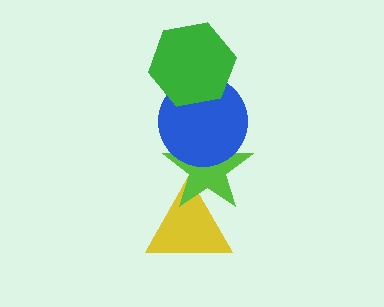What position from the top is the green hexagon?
The green hexagon is 1st from the top.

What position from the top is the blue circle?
The blue circle is 2nd from the top.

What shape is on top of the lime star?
The blue circle is on top of the lime star.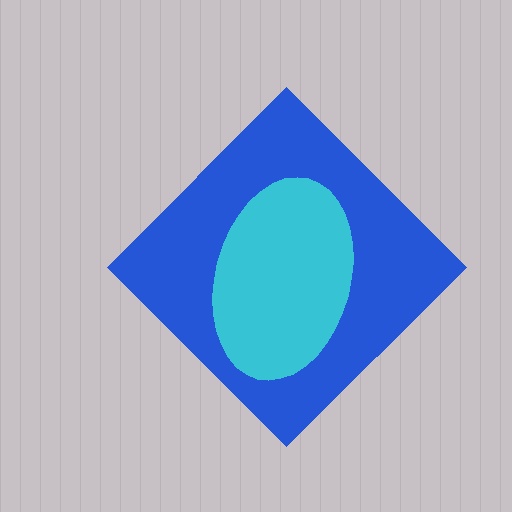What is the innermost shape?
The cyan ellipse.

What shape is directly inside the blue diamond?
The cyan ellipse.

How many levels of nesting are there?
2.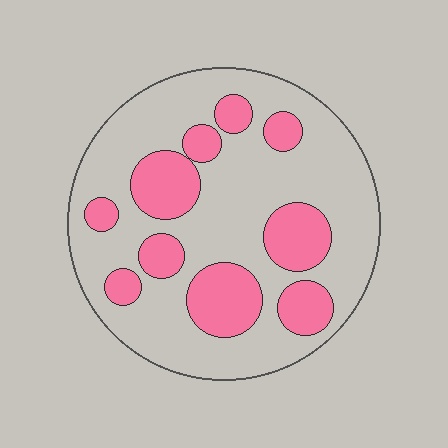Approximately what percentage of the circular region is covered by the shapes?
Approximately 30%.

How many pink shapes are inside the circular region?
10.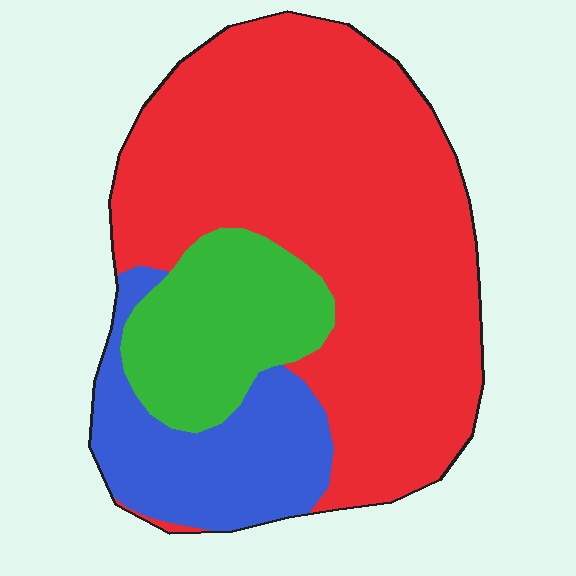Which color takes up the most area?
Red, at roughly 65%.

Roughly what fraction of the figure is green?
Green takes up less than a quarter of the figure.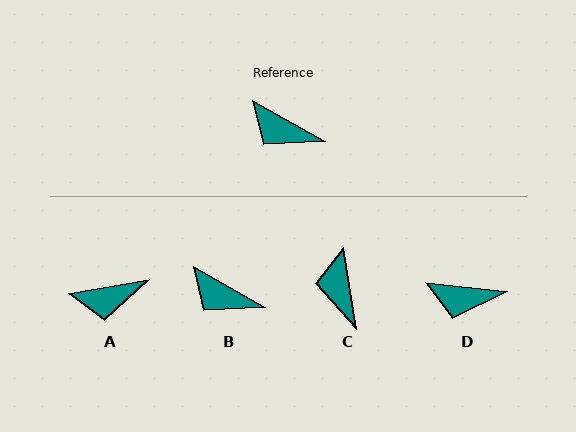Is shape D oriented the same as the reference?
No, it is off by about 23 degrees.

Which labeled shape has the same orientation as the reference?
B.